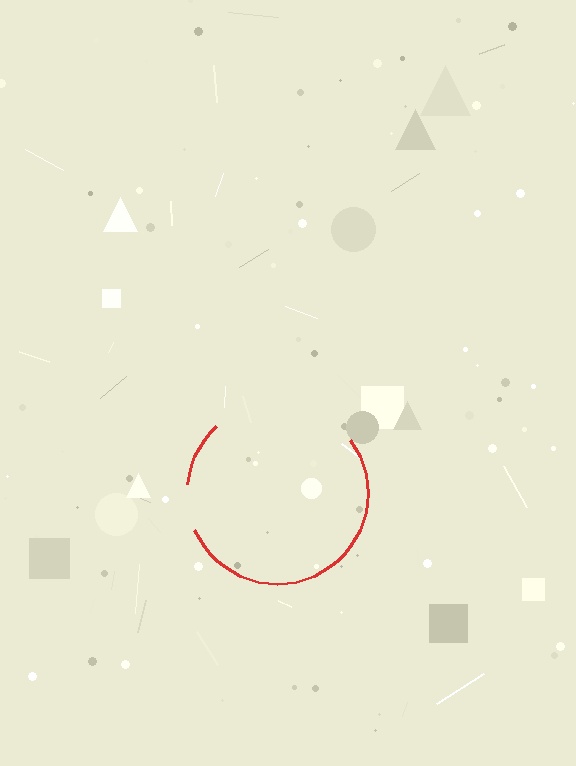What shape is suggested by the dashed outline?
The dashed outline suggests a circle.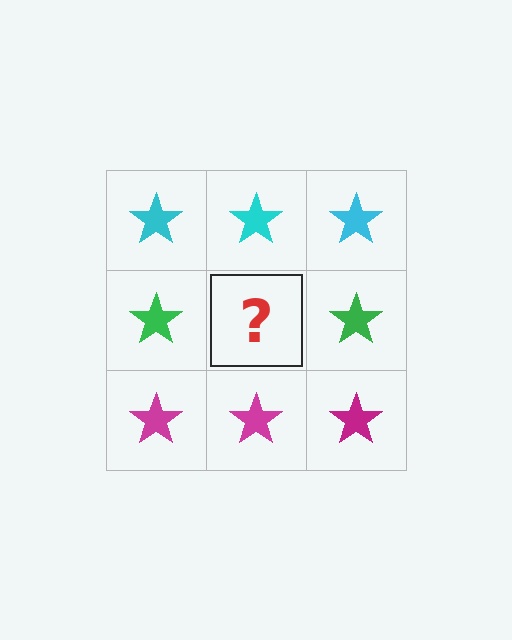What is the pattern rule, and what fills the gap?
The rule is that each row has a consistent color. The gap should be filled with a green star.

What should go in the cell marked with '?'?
The missing cell should contain a green star.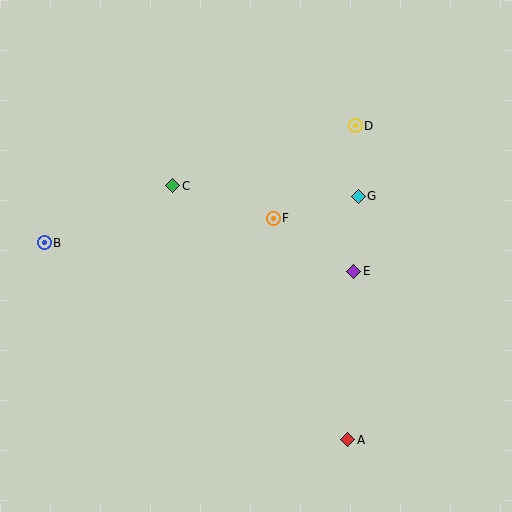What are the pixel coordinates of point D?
Point D is at (355, 126).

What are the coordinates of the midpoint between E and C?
The midpoint between E and C is at (263, 228).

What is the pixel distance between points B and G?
The distance between B and G is 317 pixels.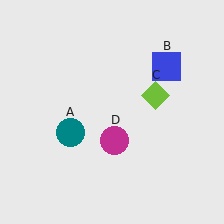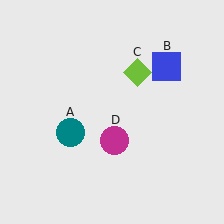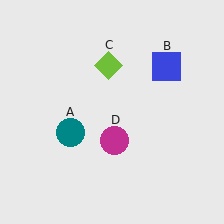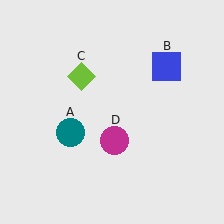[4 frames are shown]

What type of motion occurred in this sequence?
The lime diamond (object C) rotated counterclockwise around the center of the scene.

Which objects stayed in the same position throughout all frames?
Teal circle (object A) and blue square (object B) and magenta circle (object D) remained stationary.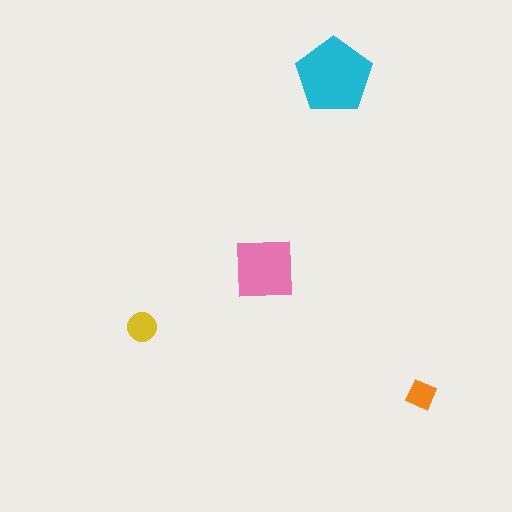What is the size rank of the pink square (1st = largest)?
2nd.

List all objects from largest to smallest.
The cyan pentagon, the pink square, the yellow circle, the orange diamond.